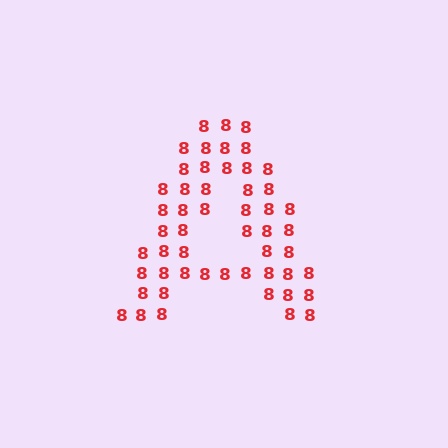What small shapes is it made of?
It is made of small digit 8's.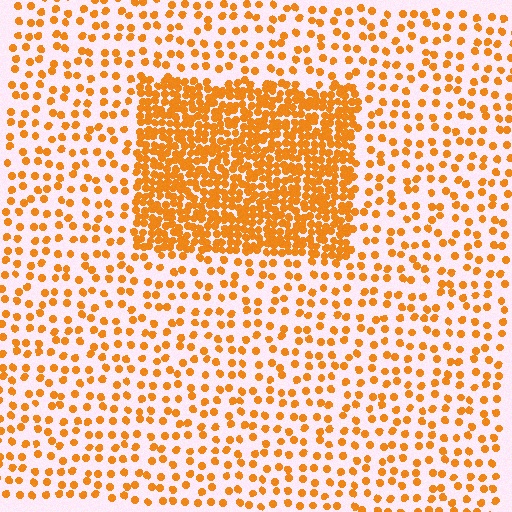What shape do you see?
I see a rectangle.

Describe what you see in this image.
The image contains small orange elements arranged at two different densities. A rectangle-shaped region is visible where the elements are more densely packed than the surrounding area.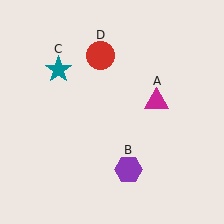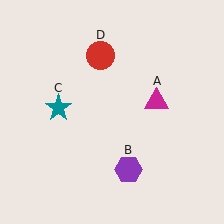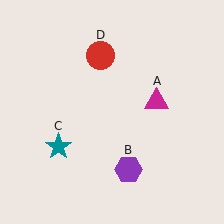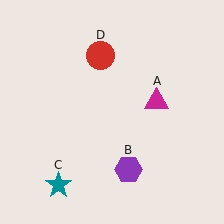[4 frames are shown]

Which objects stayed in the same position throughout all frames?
Magenta triangle (object A) and purple hexagon (object B) and red circle (object D) remained stationary.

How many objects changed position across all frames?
1 object changed position: teal star (object C).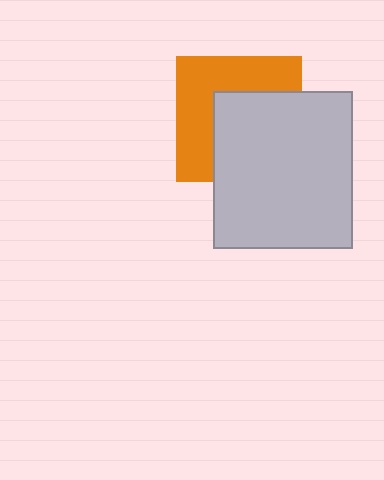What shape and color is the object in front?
The object in front is a light gray rectangle.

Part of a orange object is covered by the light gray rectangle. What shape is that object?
It is a square.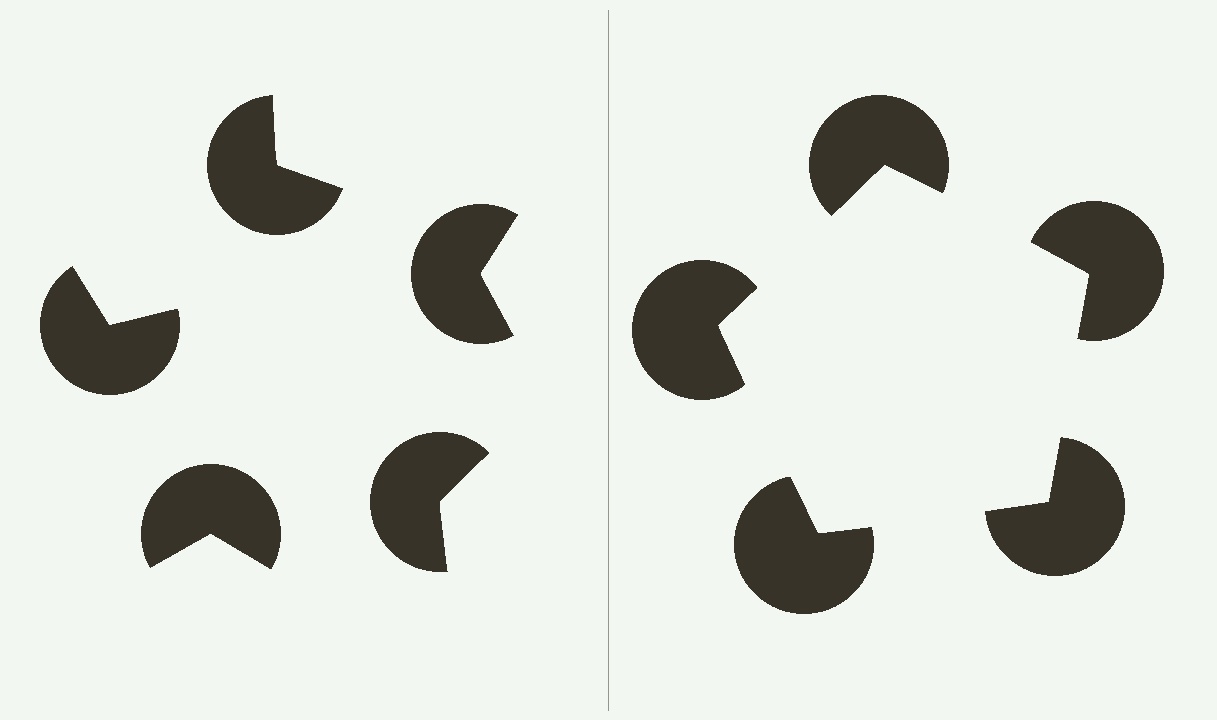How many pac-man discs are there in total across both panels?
10 — 5 on each side.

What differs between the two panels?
The pac-man discs are positioned identically on both sides; only the wedge orientations differ. On the right they align to a pentagon; on the left they are misaligned.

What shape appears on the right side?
An illusory pentagon.